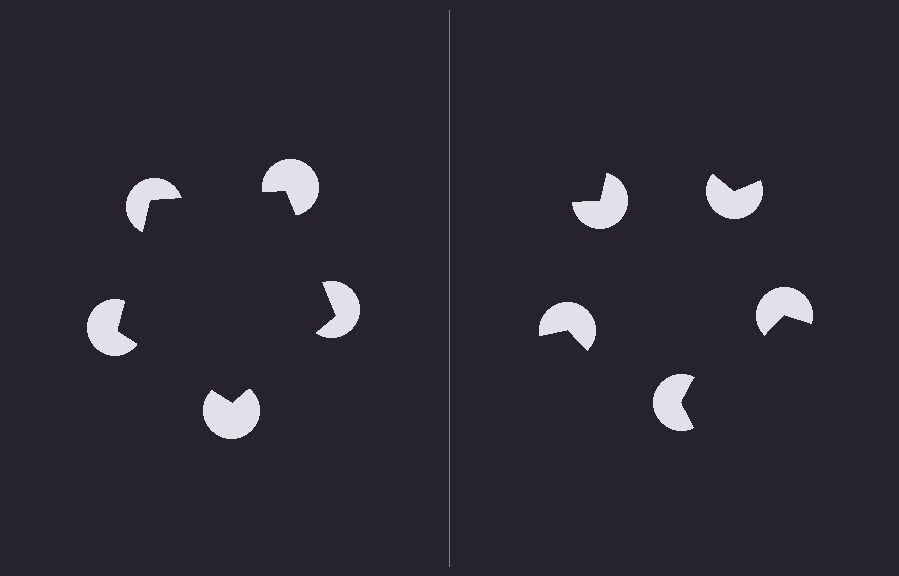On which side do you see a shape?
An illusory pentagon appears on the left side. On the right side the wedge cuts are rotated, so no coherent shape forms.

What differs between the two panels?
The pac-man discs are positioned identically on both sides; only the wedge orientations differ. On the left they align to a pentagon; on the right they are misaligned.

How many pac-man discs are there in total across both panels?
10 — 5 on each side.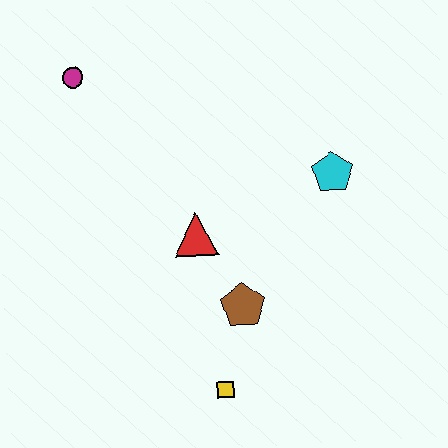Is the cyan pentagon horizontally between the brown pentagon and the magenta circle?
No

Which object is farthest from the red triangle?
The magenta circle is farthest from the red triangle.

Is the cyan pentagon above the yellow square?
Yes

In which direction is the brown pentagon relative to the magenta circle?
The brown pentagon is below the magenta circle.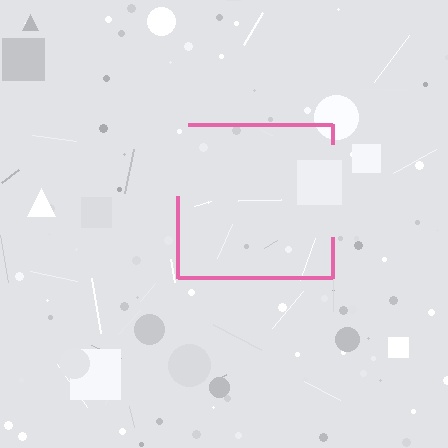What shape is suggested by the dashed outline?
The dashed outline suggests a square.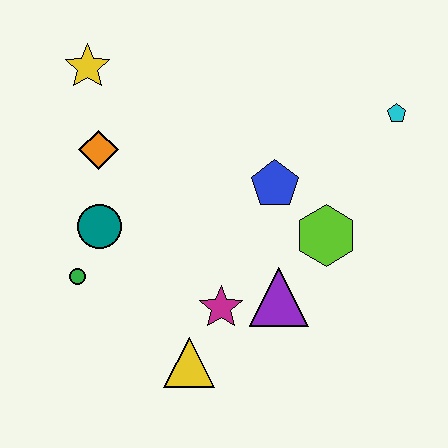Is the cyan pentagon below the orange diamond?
No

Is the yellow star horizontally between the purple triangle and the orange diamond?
No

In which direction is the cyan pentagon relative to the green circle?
The cyan pentagon is to the right of the green circle.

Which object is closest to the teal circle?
The green circle is closest to the teal circle.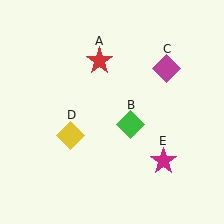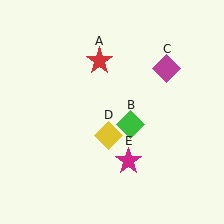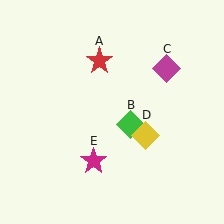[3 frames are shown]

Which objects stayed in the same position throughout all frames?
Red star (object A) and green diamond (object B) and magenta diamond (object C) remained stationary.